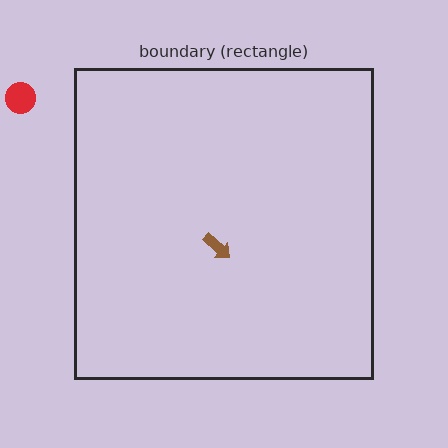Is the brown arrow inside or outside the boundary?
Inside.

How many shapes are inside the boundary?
1 inside, 1 outside.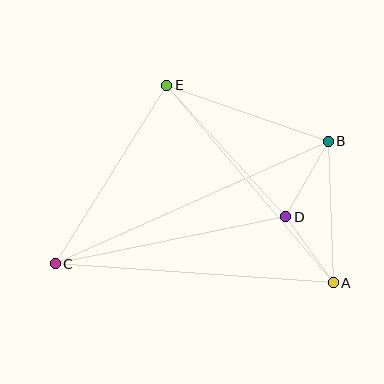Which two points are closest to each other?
Points A and D are closest to each other.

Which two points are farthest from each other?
Points B and C are farthest from each other.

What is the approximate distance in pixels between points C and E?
The distance between C and E is approximately 210 pixels.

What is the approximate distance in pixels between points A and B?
The distance between A and B is approximately 142 pixels.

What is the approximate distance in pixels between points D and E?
The distance between D and E is approximately 177 pixels.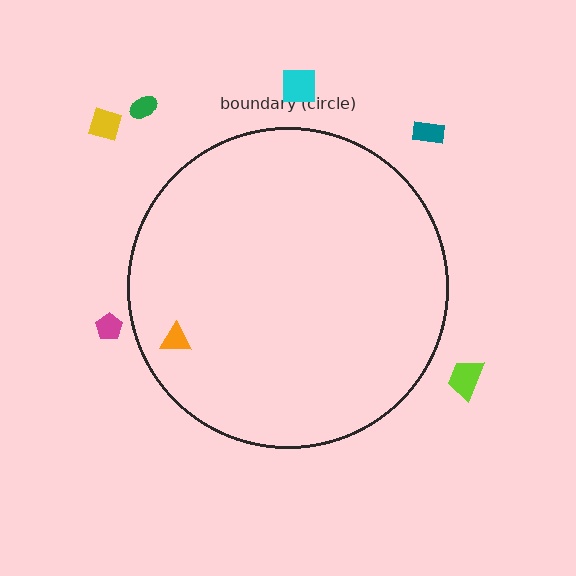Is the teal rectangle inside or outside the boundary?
Outside.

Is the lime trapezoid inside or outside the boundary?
Outside.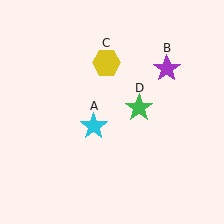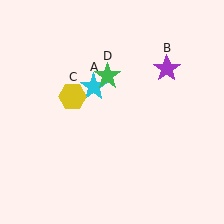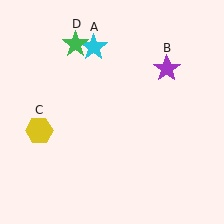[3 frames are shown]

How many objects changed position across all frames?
3 objects changed position: cyan star (object A), yellow hexagon (object C), green star (object D).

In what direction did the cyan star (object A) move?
The cyan star (object A) moved up.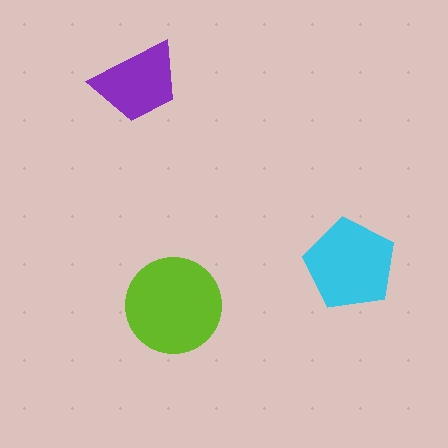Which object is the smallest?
The purple trapezoid.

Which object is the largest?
The lime circle.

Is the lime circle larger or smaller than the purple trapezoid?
Larger.